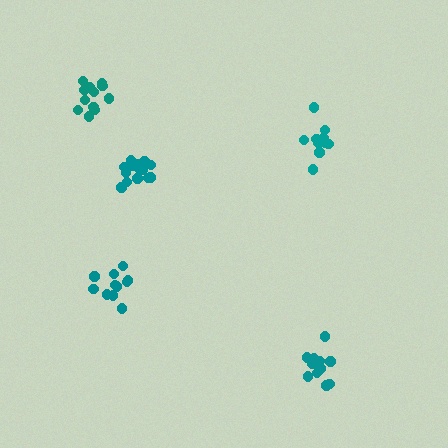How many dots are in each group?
Group 1: 11 dots, Group 2: 12 dots, Group 3: 15 dots, Group 4: 11 dots, Group 5: 12 dots (61 total).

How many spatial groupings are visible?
There are 5 spatial groupings.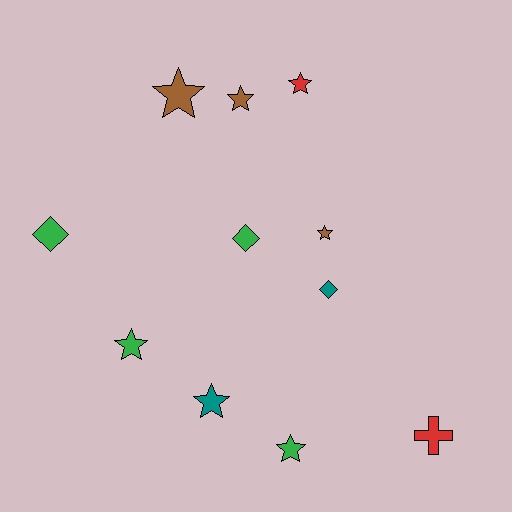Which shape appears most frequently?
Star, with 7 objects.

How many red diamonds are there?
There are no red diamonds.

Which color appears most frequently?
Green, with 4 objects.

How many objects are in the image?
There are 11 objects.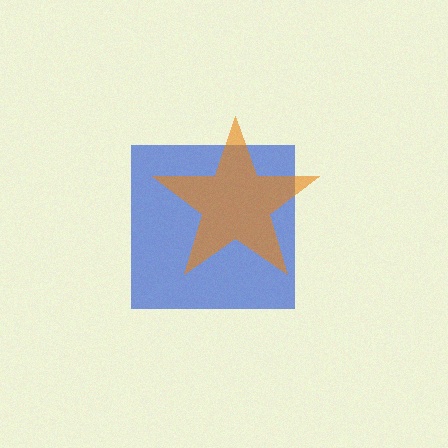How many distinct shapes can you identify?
There are 2 distinct shapes: a blue square, an orange star.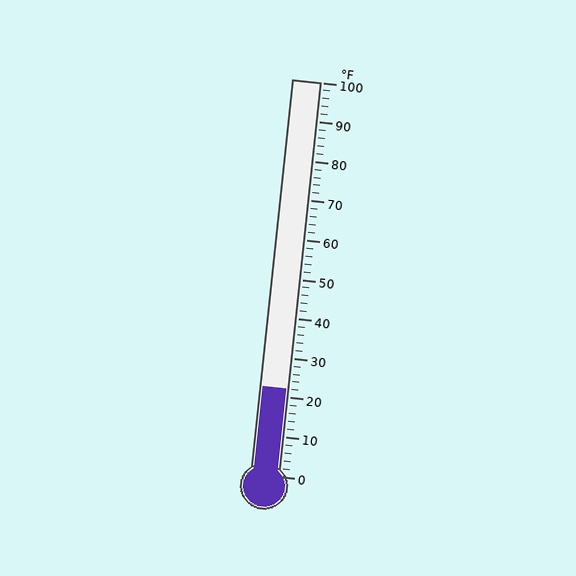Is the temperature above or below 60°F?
The temperature is below 60°F.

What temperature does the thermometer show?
The thermometer shows approximately 22°F.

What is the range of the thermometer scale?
The thermometer scale ranges from 0°F to 100°F.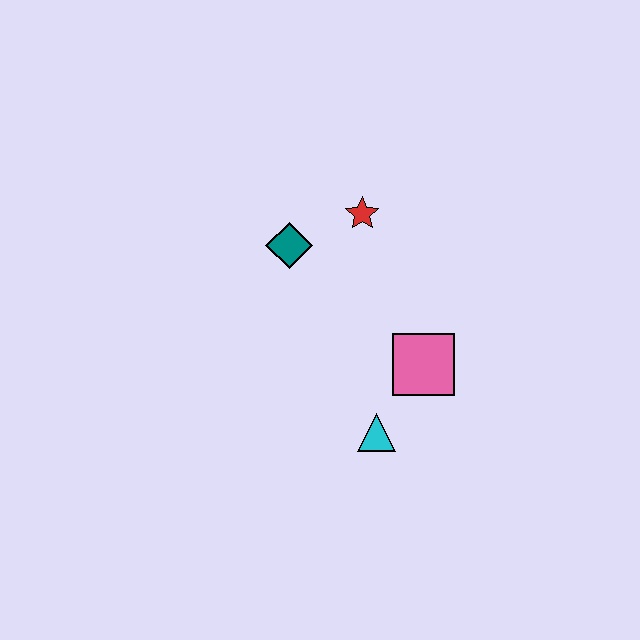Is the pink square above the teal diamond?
No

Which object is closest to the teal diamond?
The red star is closest to the teal diamond.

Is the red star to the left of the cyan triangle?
Yes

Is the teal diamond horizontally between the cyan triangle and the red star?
No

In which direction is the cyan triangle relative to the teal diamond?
The cyan triangle is below the teal diamond.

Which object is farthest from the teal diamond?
The cyan triangle is farthest from the teal diamond.